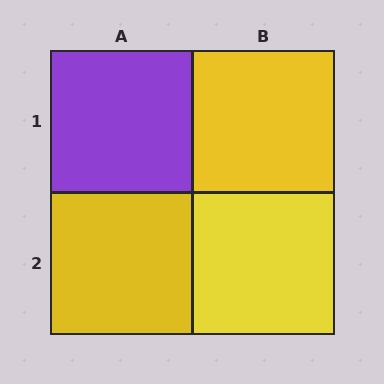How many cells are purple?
1 cell is purple.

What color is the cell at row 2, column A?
Yellow.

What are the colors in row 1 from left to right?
Purple, yellow.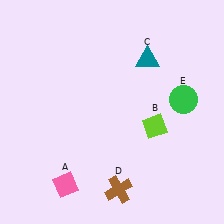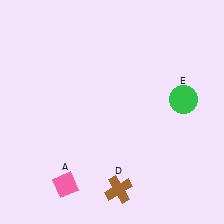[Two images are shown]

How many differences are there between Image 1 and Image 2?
There are 2 differences between the two images.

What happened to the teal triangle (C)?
The teal triangle (C) was removed in Image 2. It was in the top-right area of Image 1.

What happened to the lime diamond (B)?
The lime diamond (B) was removed in Image 2. It was in the bottom-right area of Image 1.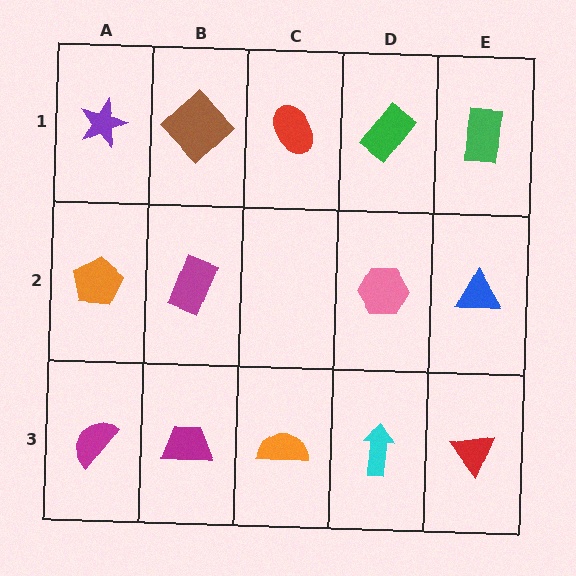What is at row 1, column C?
A red ellipse.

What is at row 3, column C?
An orange semicircle.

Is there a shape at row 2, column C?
No, that cell is empty.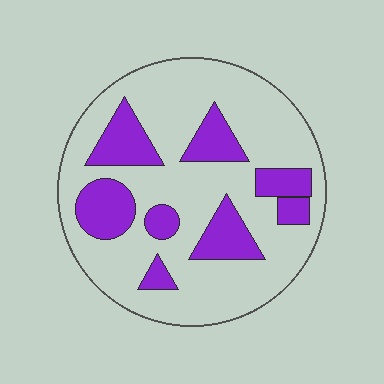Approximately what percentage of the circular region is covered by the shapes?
Approximately 25%.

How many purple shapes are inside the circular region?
8.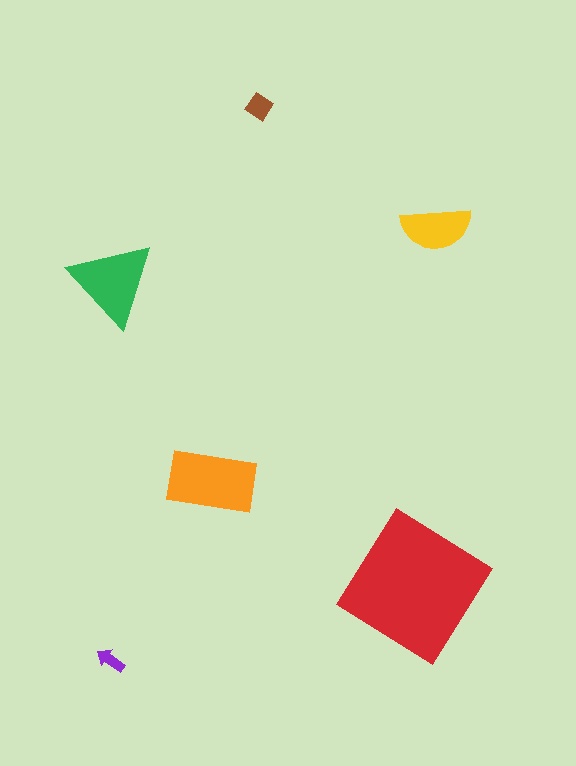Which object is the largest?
The red diamond.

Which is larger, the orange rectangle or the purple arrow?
The orange rectangle.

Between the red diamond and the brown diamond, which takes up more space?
The red diamond.